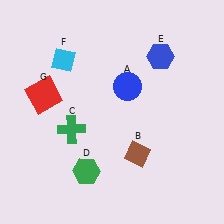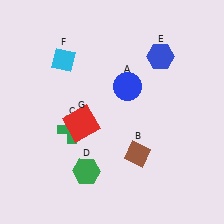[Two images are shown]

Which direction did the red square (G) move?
The red square (G) moved right.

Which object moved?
The red square (G) moved right.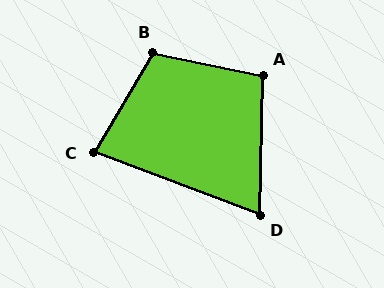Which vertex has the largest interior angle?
B, at approximately 110 degrees.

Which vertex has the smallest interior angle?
D, at approximately 70 degrees.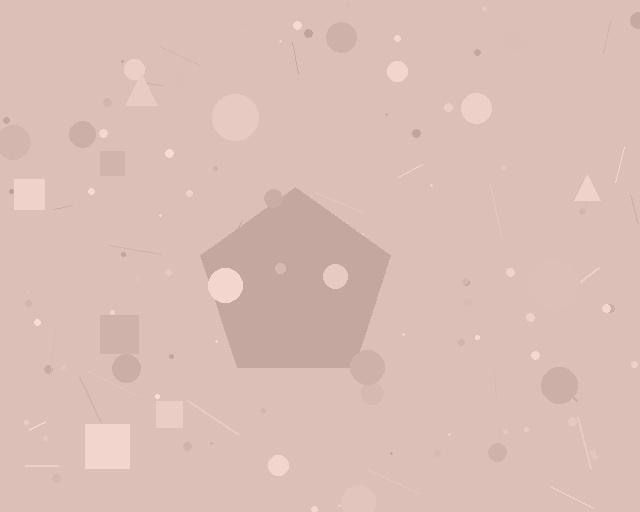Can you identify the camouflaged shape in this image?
The camouflaged shape is a pentagon.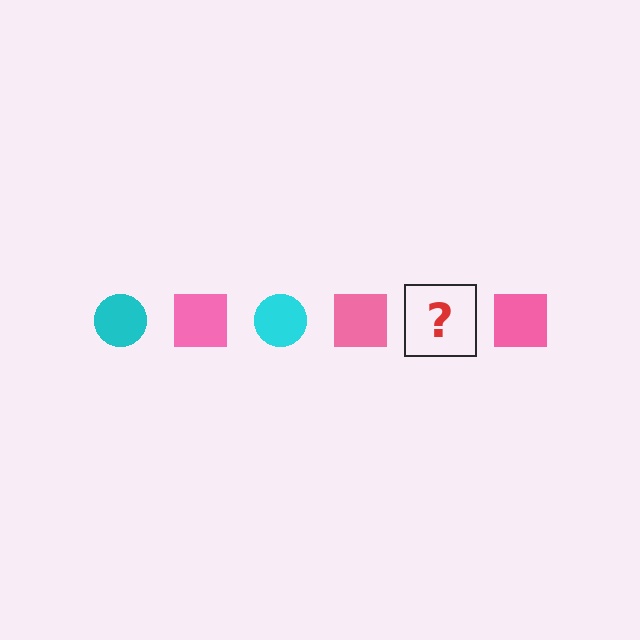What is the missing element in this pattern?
The missing element is a cyan circle.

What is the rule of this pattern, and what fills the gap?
The rule is that the pattern alternates between cyan circle and pink square. The gap should be filled with a cyan circle.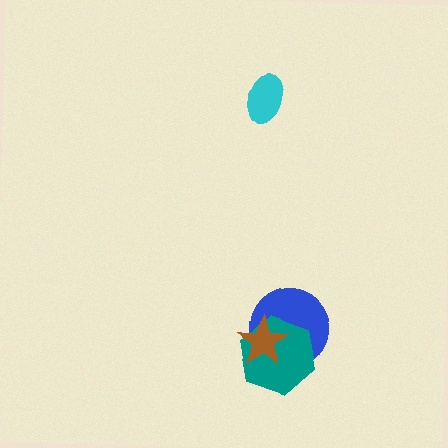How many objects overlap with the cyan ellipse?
0 objects overlap with the cyan ellipse.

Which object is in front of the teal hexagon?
The brown star is in front of the teal hexagon.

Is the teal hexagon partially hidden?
Yes, it is partially covered by another shape.